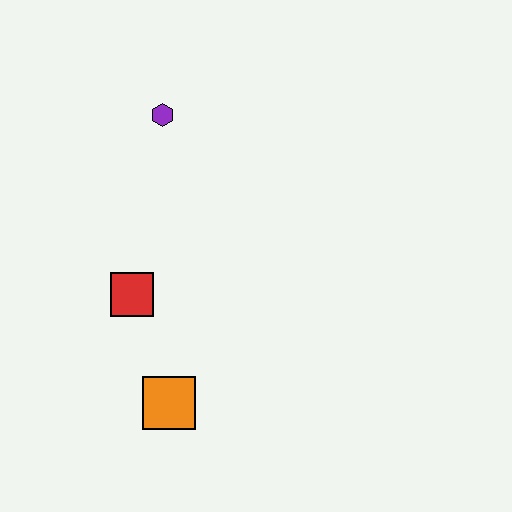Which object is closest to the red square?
The orange square is closest to the red square.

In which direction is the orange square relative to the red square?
The orange square is below the red square.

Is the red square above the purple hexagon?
No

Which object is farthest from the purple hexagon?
The orange square is farthest from the purple hexagon.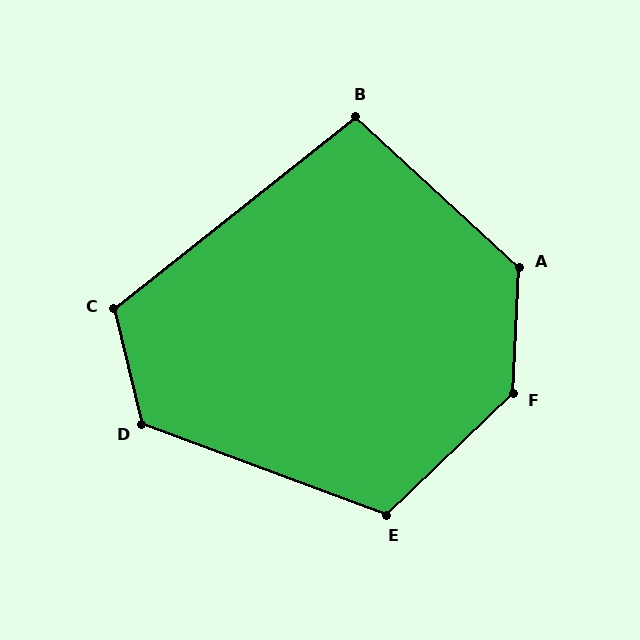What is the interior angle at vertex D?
Approximately 124 degrees (obtuse).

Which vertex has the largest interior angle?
F, at approximately 137 degrees.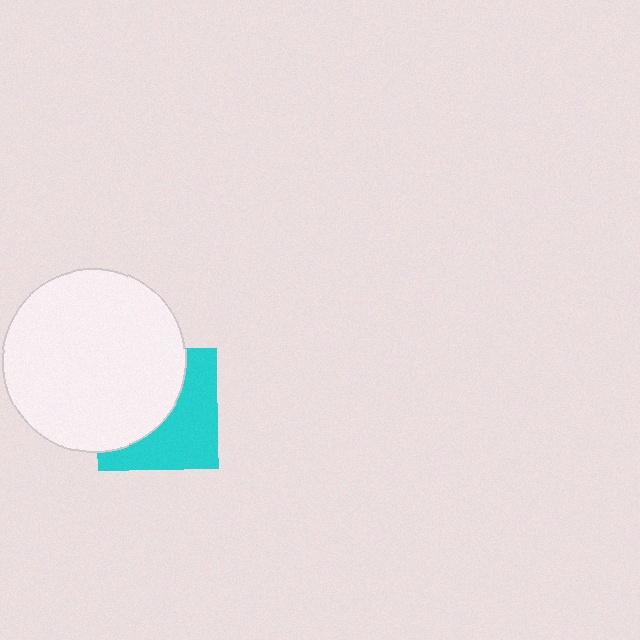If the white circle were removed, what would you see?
You would see the complete cyan square.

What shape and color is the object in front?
The object in front is a white circle.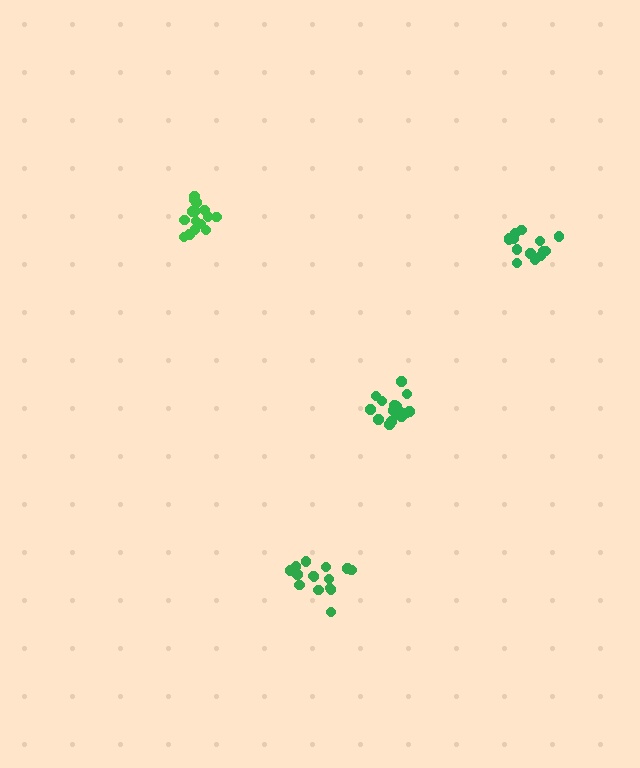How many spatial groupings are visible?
There are 4 spatial groupings.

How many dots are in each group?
Group 1: 14 dots, Group 2: 15 dots, Group 3: 17 dots, Group 4: 16 dots (62 total).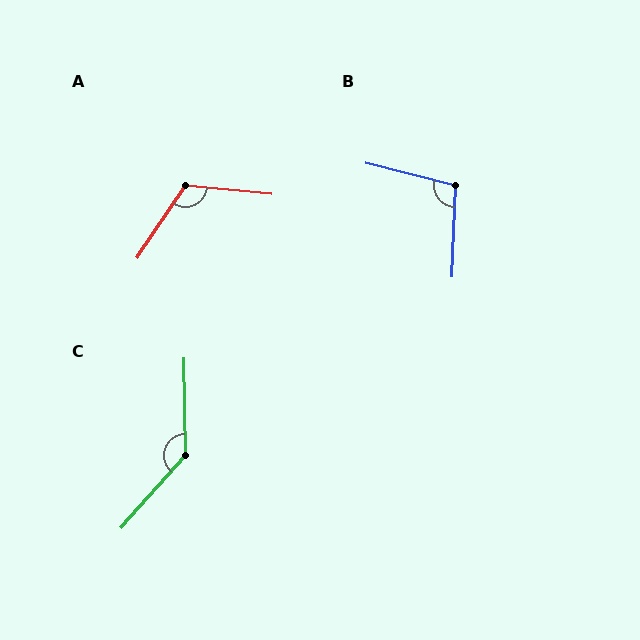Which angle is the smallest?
B, at approximately 102 degrees.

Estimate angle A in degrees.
Approximately 119 degrees.